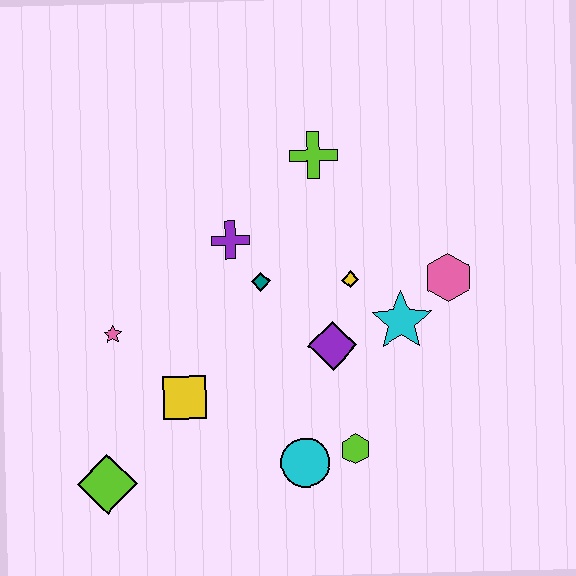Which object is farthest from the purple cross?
The lime diamond is farthest from the purple cross.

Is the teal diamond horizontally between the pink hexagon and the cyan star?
No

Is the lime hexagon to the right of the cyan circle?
Yes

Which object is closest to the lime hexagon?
The cyan circle is closest to the lime hexagon.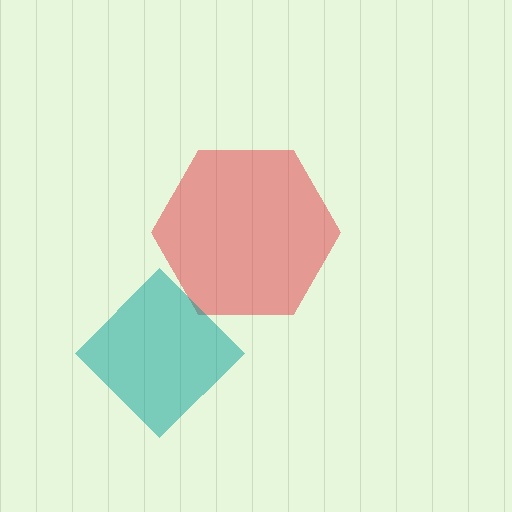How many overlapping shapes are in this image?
There are 2 overlapping shapes in the image.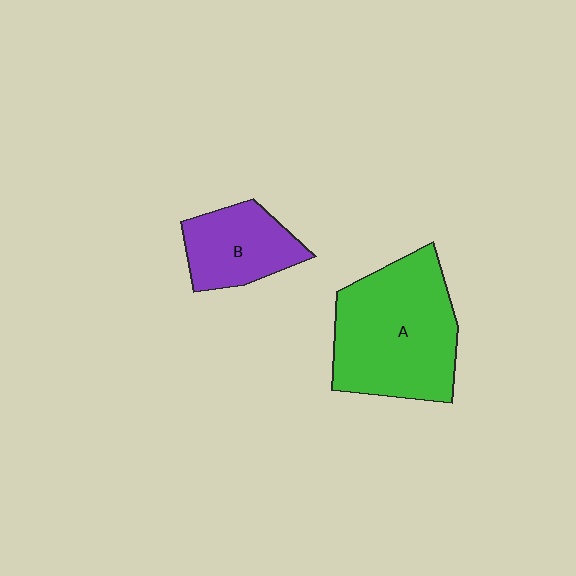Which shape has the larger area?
Shape A (green).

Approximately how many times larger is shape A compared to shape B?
Approximately 2.0 times.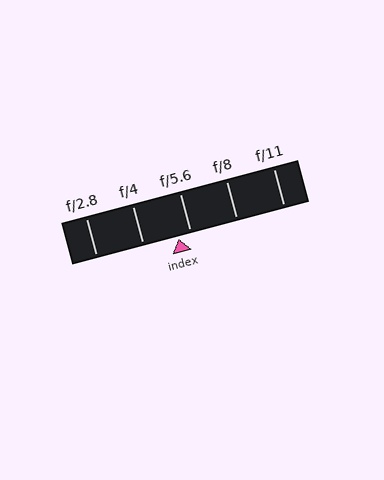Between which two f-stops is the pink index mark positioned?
The index mark is between f/4 and f/5.6.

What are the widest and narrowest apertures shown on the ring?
The widest aperture shown is f/2.8 and the narrowest is f/11.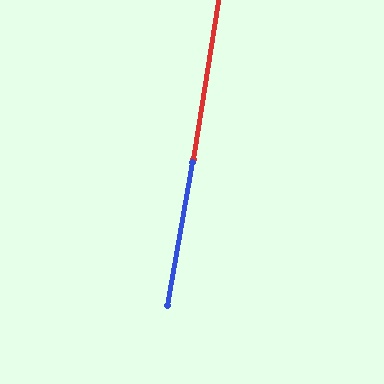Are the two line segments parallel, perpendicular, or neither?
Parallel — their directions differ by only 0.9°.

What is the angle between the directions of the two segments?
Approximately 1 degree.